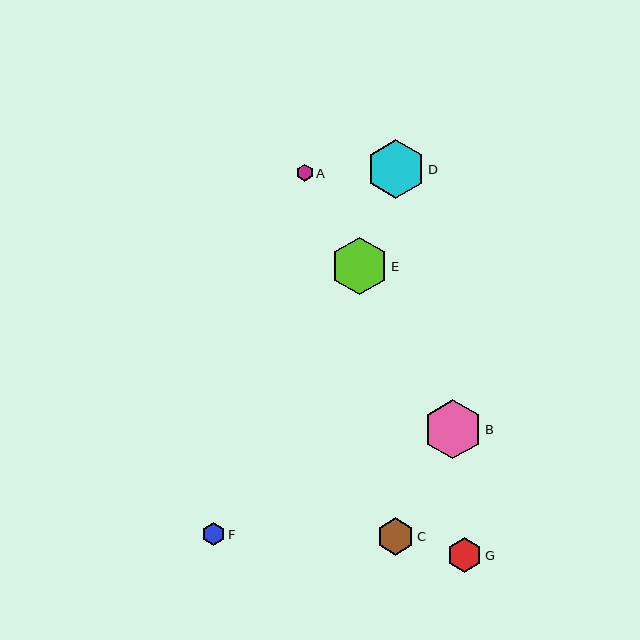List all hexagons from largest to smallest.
From largest to smallest: B, D, E, C, G, F, A.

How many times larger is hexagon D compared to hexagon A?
Hexagon D is approximately 3.6 times the size of hexagon A.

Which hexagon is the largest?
Hexagon B is the largest with a size of approximately 59 pixels.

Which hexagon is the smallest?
Hexagon A is the smallest with a size of approximately 16 pixels.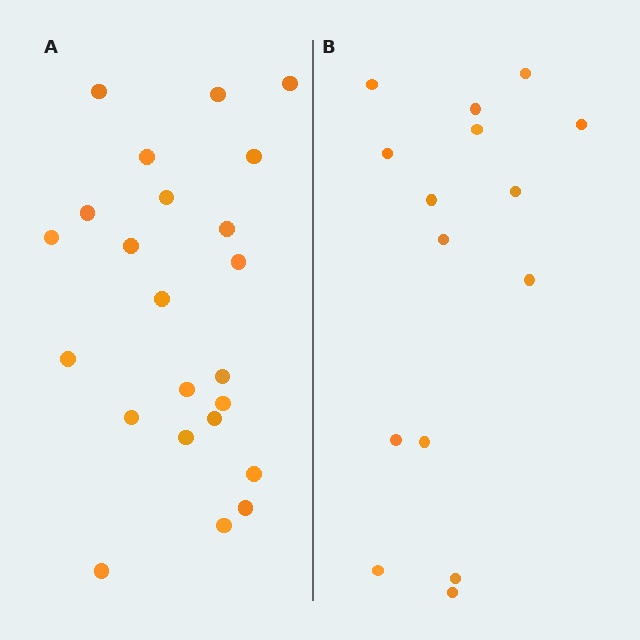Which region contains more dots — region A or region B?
Region A (the left region) has more dots.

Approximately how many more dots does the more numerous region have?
Region A has roughly 8 or so more dots than region B.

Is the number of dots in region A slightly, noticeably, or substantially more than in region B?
Region A has substantially more. The ratio is roughly 1.5 to 1.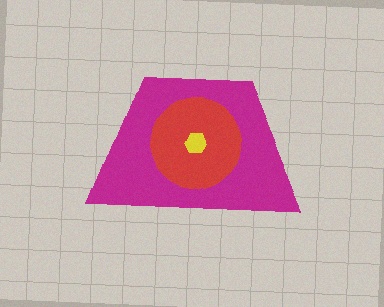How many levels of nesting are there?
3.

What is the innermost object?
The yellow hexagon.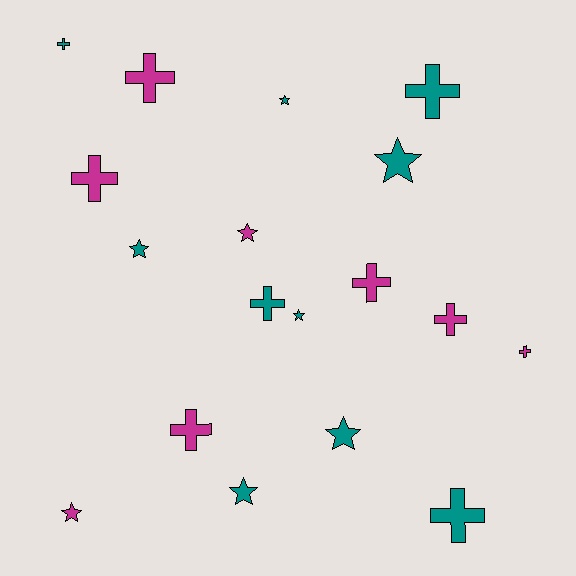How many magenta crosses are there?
There are 6 magenta crosses.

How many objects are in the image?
There are 18 objects.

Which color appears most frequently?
Teal, with 10 objects.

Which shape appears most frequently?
Cross, with 10 objects.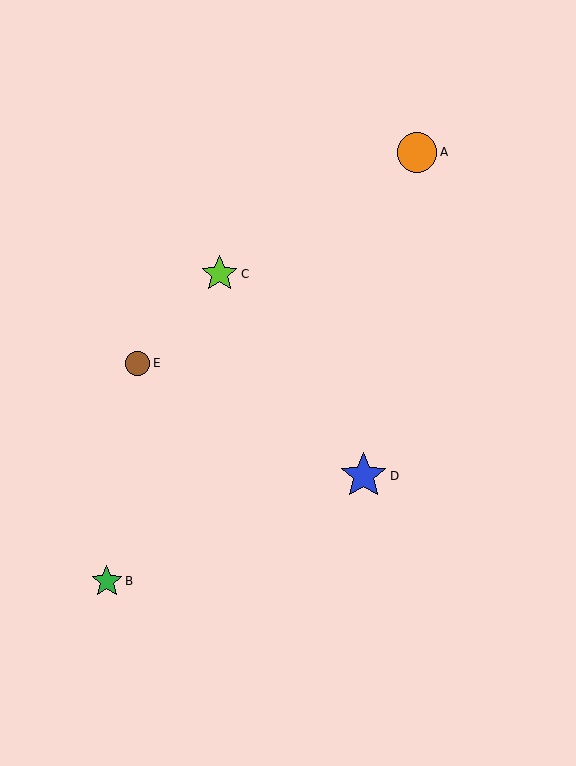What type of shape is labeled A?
Shape A is an orange circle.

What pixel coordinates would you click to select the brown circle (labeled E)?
Click at (137, 363) to select the brown circle E.